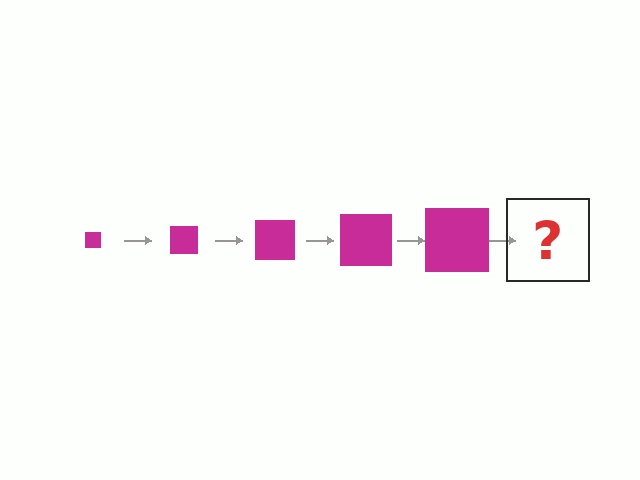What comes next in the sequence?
The next element should be a magenta square, larger than the previous one.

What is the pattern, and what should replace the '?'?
The pattern is that the square gets progressively larger each step. The '?' should be a magenta square, larger than the previous one.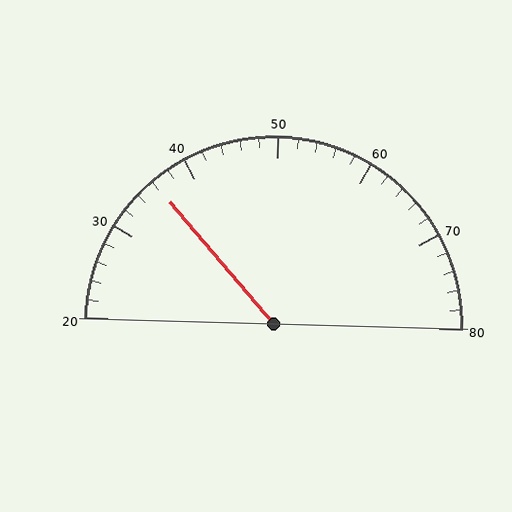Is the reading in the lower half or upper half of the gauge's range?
The reading is in the lower half of the range (20 to 80).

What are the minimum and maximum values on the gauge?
The gauge ranges from 20 to 80.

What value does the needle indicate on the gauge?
The needle indicates approximately 36.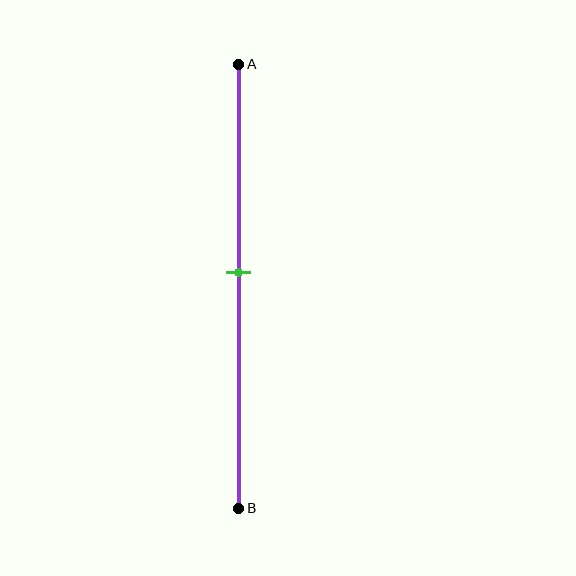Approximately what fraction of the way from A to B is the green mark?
The green mark is approximately 45% of the way from A to B.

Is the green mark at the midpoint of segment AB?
Yes, the mark is approximately at the midpoint.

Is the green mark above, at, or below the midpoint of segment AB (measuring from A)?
The green mark is approximately at the midpoint of segment AB.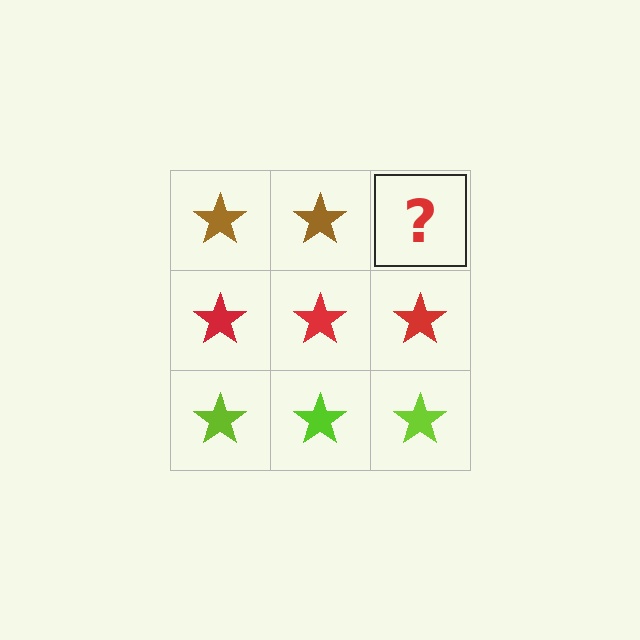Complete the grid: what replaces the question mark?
The question mark should be replaced with a brown star.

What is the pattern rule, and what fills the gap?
The rule is that each row has a consistent color. The gap should be filled with a brown star.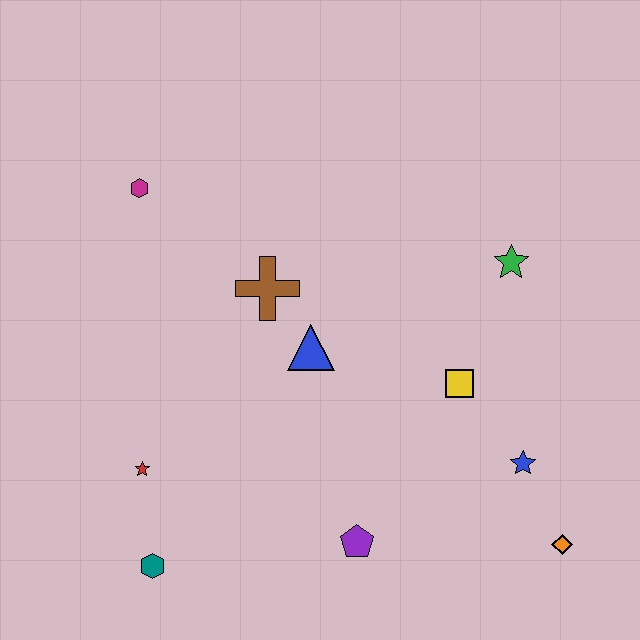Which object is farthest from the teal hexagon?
The green star is farthest from the teal hexagon.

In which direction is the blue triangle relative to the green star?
The blue triangle is to the left of the green star.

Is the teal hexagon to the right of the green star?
No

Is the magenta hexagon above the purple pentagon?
Yes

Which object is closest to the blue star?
The orange diamond is closest to the blue star.